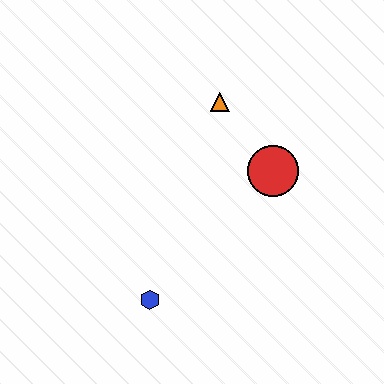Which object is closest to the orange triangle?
The red circle is closest to the orange triangle.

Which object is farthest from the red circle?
The blue hexagon is farthest from the red circle.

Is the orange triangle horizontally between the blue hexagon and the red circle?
Yes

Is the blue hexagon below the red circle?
Yes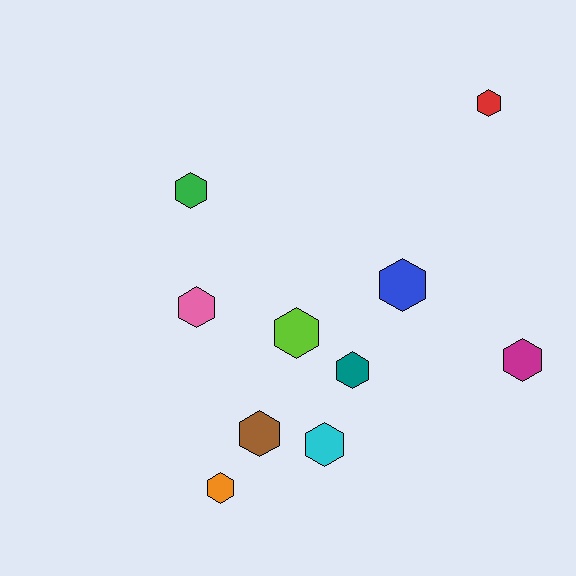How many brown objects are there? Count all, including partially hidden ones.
There is 1 brown object.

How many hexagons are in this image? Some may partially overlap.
There are 10 hexagons.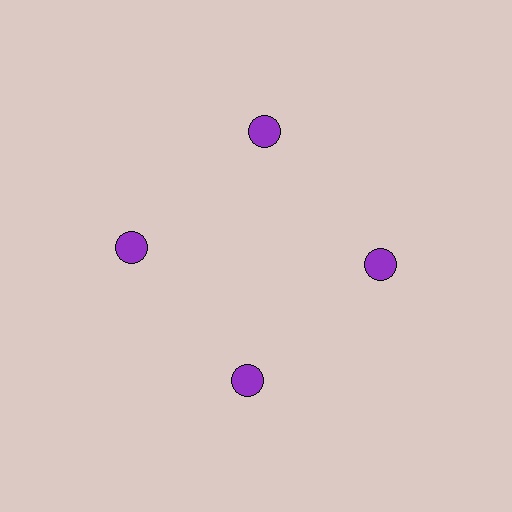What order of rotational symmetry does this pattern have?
This pattern has 4-fold rotational symmetry.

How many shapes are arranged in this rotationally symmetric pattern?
There are 4 shapes, arranged in 4 groups of 1.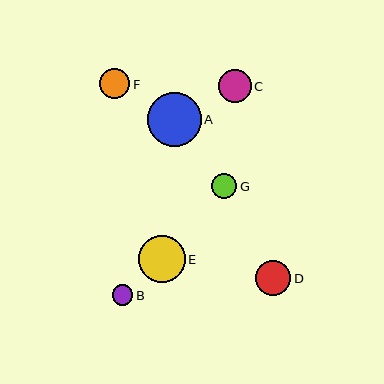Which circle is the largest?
Circle A is the largest with a size of approximately 54 pixels.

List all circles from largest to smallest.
From largest to smallest: A, E, D, C, F, G, B.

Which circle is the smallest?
Circle B is the smallest with a size of approximately 21 pixels.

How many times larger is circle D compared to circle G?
Circle D is approximately 1.4 times the size of circle G.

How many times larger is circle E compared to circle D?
Circle E is approximately 1.3 times the size of circle D.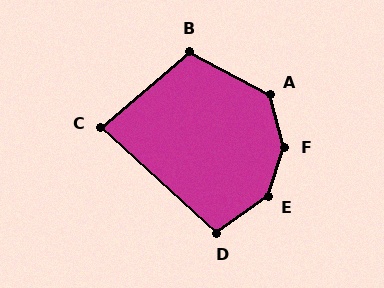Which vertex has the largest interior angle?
F, at approximately 147 degrees.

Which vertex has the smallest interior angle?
C, at approximately 83 degrees.